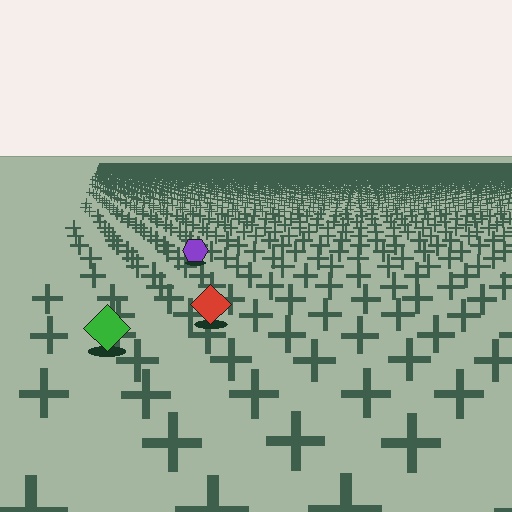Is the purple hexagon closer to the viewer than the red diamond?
No. The red diamond is closer — you can tell from the texture gradient: the ground texture is coarser near it.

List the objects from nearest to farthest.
From nearest to farthest: the green diamond, the red diamond, the purple hexagon.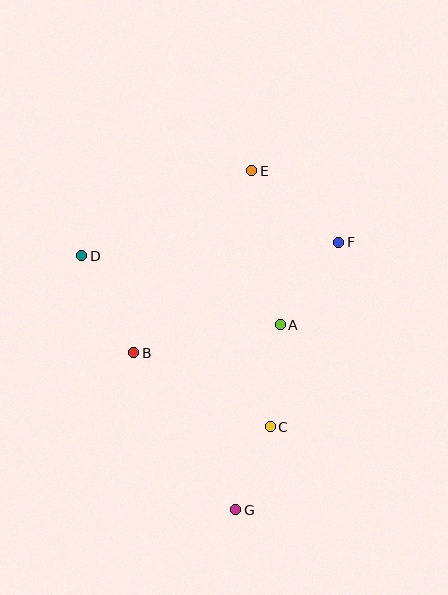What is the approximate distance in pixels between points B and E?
The distance between B and E is approximately 217 pixels.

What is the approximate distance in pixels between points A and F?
The distance between A and F is approximately 101 pixels.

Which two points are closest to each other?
Points C and G are closest to each other.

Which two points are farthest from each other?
Points E and G are farthest from each other.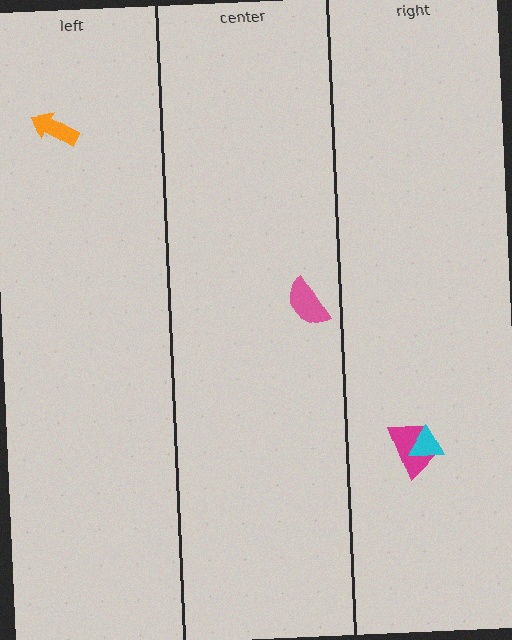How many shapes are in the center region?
1.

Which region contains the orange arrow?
The left region.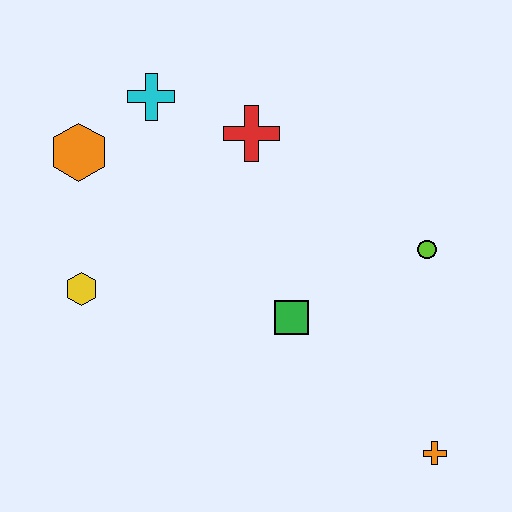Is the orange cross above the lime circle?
No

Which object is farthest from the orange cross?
The orange hexagon is farthest from the orange cross.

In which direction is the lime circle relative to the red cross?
The lime circle is to the right of the red cross.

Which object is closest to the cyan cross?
The orange hexagon is closest to the cyan cross.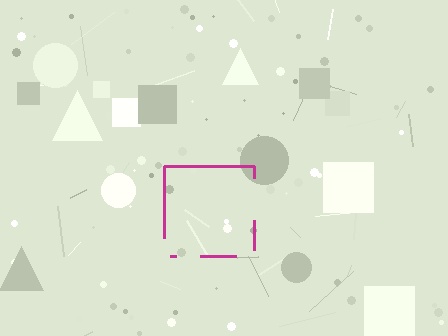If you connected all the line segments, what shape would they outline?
They would outline a square.